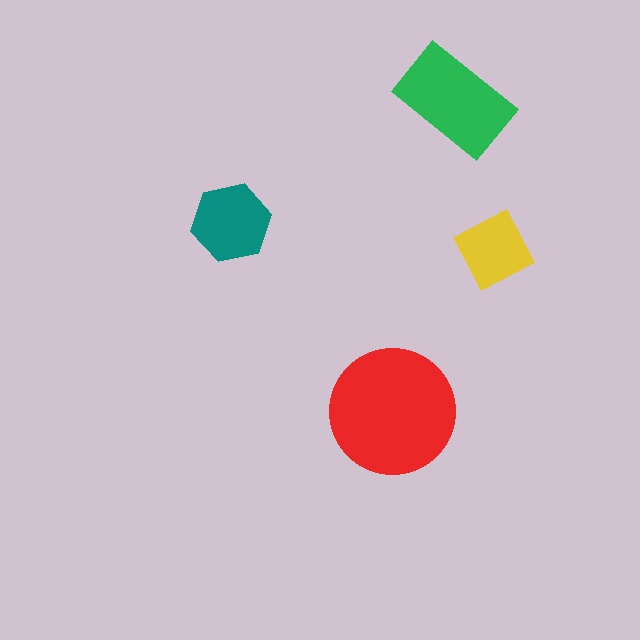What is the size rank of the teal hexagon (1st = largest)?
3rd.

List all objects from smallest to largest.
The yellow square, the teal hexagon, the green rectangle, the red circle.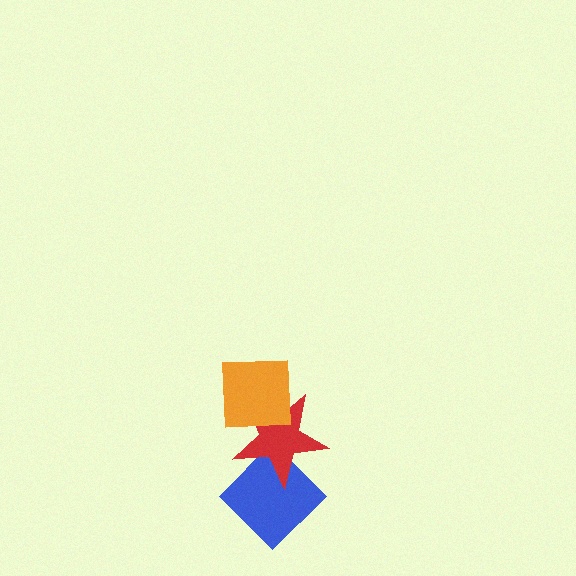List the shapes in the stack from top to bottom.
From top to bottom: the orange square, the red star, the blue diamond.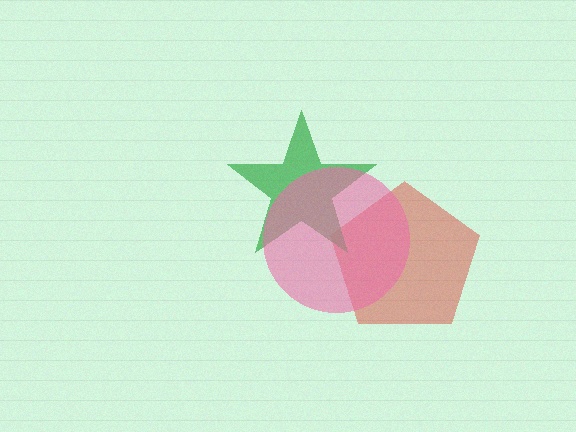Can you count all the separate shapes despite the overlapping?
Yes, there are 3 separate shapes.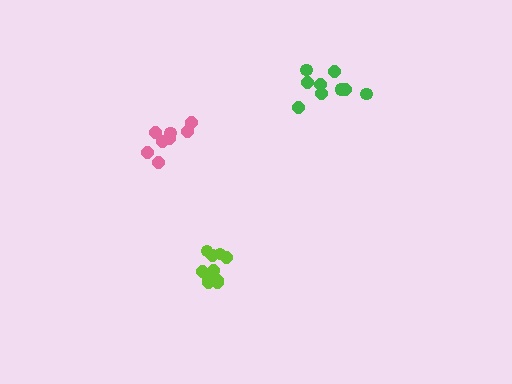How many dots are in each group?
Group 1: 9 dots, Group 2: 10 dots, Group 3: 8 dots (27 total).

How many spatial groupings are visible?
There are 3 spatial groupings.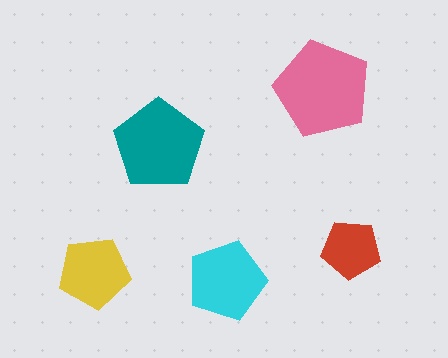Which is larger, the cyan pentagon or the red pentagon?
The cyan one.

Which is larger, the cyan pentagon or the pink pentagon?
The pink one.